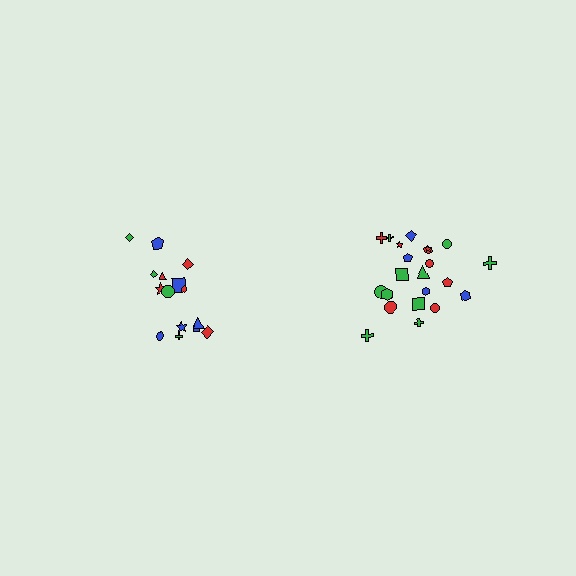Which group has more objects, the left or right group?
The right group.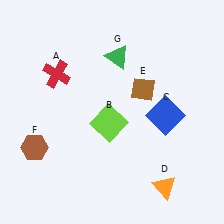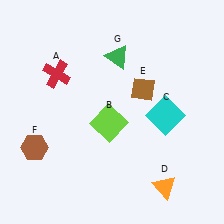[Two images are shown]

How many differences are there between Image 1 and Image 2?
There is 1 difference between the two images.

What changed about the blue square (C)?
In Image 1, C is blue. In Image 2, it changed to cyan.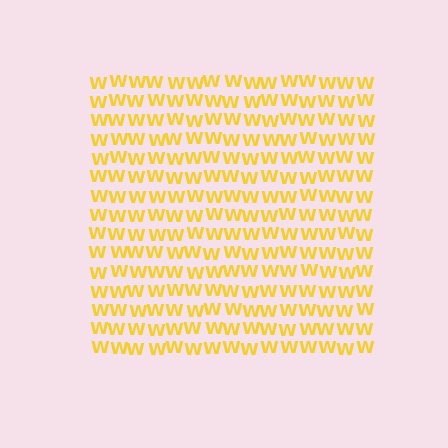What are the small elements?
The small elements are letter W's.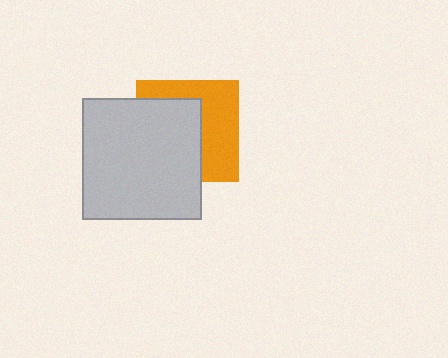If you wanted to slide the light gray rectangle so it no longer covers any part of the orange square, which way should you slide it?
Slide it left — that is the most direct way to separate the two shapes.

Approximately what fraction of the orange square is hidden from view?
Roughly 52% of the orange square is hidden behind the light gray rectangle.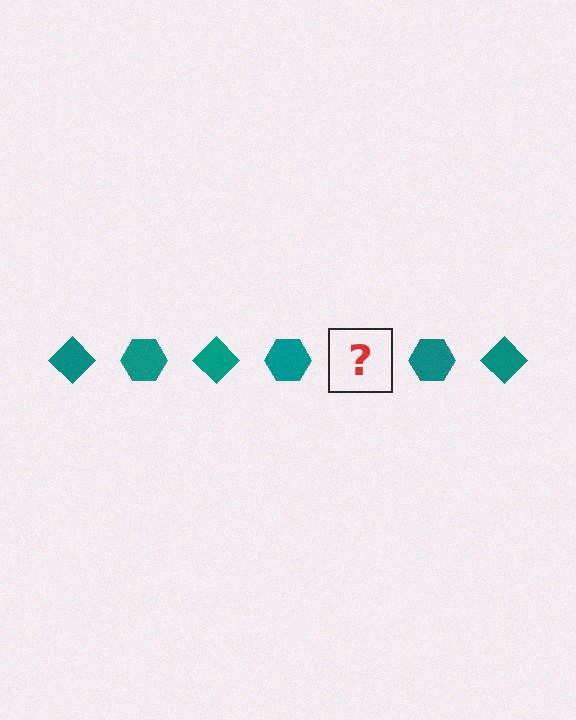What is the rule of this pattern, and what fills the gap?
The rule is that the pattern cycles through diamond, hexagon shapes in teal. The gap should be filled with a teal diamond.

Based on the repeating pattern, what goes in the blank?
The blank should be a teal diamond.